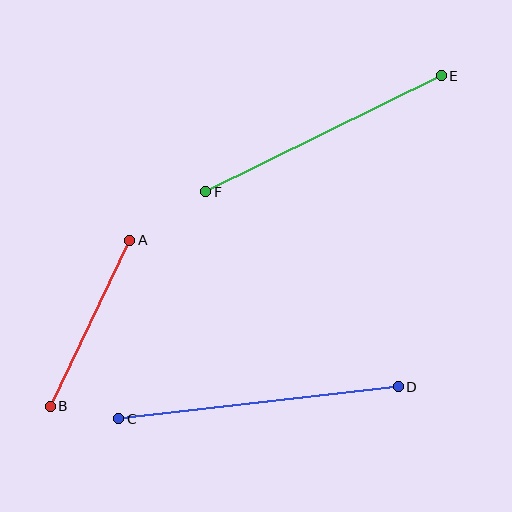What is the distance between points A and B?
The distance is approximately 184 pixels.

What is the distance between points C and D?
The distance is approximately 282 pixels.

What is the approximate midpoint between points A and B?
The midpoint is at approximately (90, 323) pixels.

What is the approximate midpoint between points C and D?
The midpoint is at approximately (258, 403) pixels.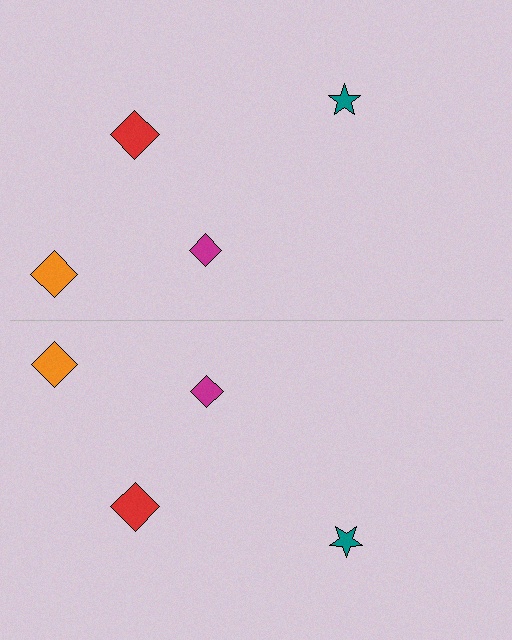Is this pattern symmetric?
Yes, this pattern has bilateral (reflection) symmetry.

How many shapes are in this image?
There are 8 shapes in this image.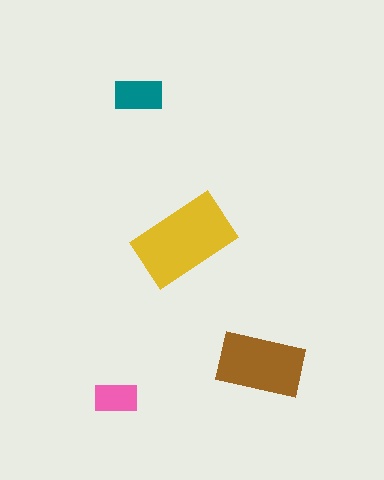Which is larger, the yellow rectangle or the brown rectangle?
The yellow one.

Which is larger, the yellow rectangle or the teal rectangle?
The yellow one.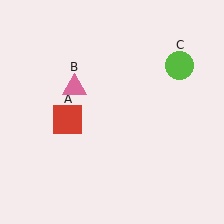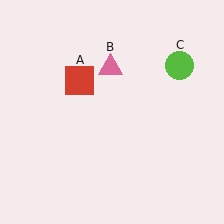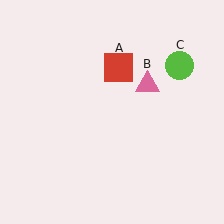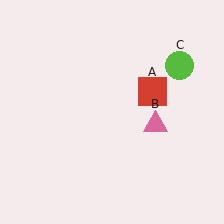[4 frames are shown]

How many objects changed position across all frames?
2 objects changed position: red square (object A), pink triangle (object B).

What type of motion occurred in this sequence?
The red square (object A), pink triangle (object B) rotated clockwise around the center of the scene.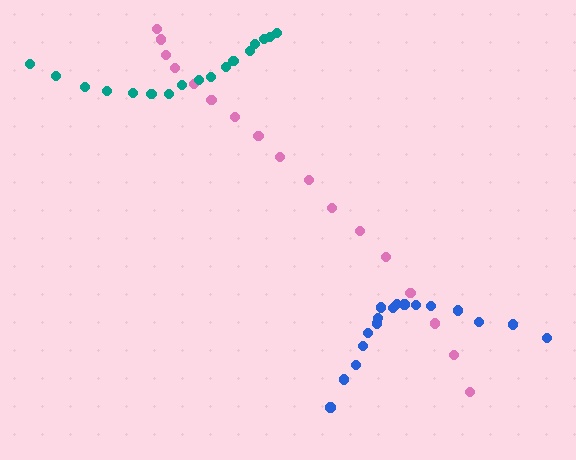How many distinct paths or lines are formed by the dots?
There are 3 distinct paths.